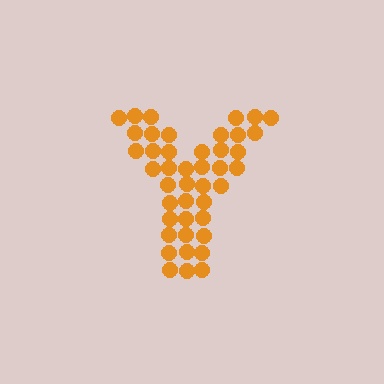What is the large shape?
The large shape is the letter Y.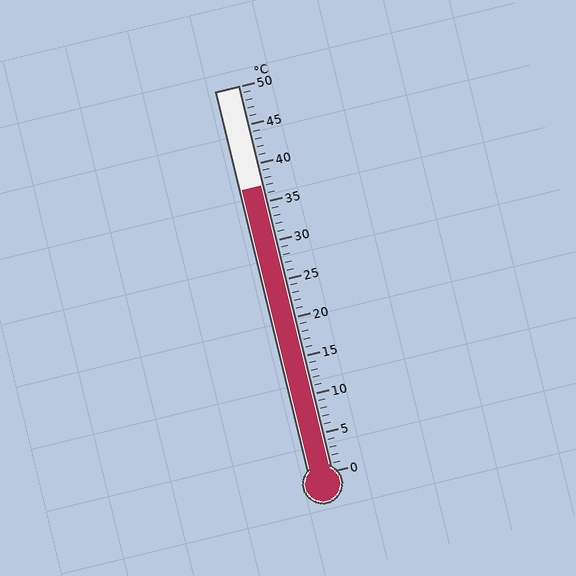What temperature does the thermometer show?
The thermometer shows approximately 37°C.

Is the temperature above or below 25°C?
The temperature is above 25°C.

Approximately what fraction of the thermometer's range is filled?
The thermometer is filled to approximately 75% of its range.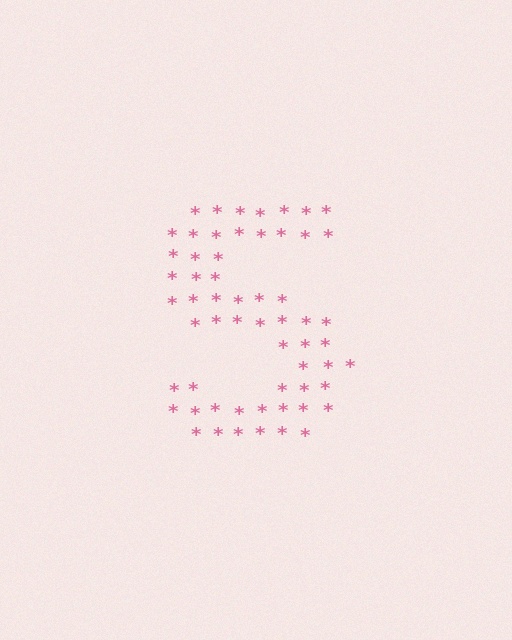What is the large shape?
The large shape is the letter S.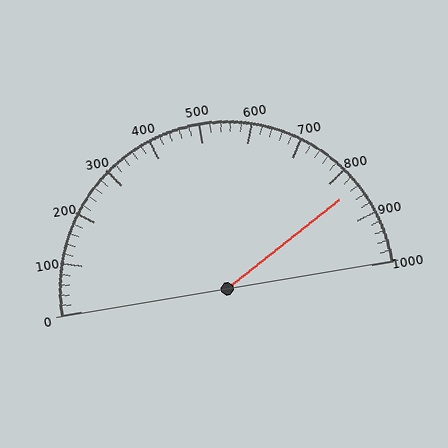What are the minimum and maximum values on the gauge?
The gauge ranges from 0 to 1000.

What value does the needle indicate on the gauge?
The needle indicates approximately 840.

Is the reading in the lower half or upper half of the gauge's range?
The reading is in the upper half of the range (0 to 1000).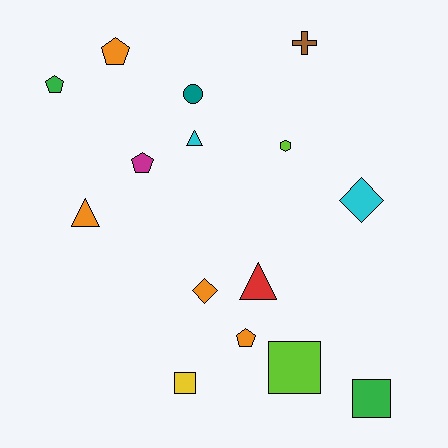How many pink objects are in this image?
There are no pink objects.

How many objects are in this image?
There are 15 objects.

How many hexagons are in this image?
There is 1 hexagon.